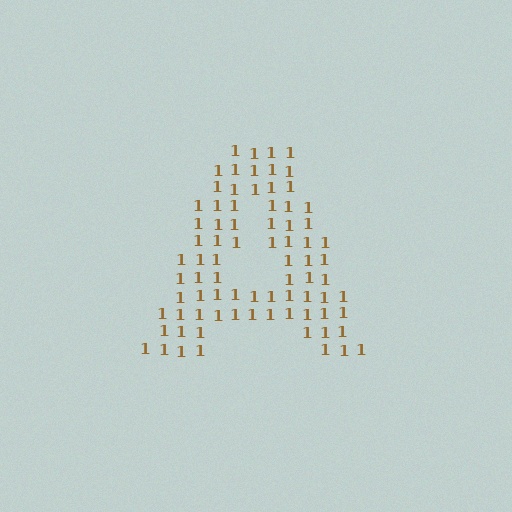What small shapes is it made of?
It is made of small digit 1's.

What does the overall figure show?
The overall figure shows the letter A.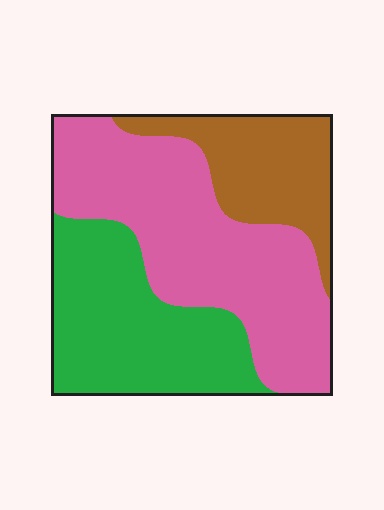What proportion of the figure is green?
Green takes up about one third (1/3) of the figure.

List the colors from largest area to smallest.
From largest to smallest: pink, green, brown.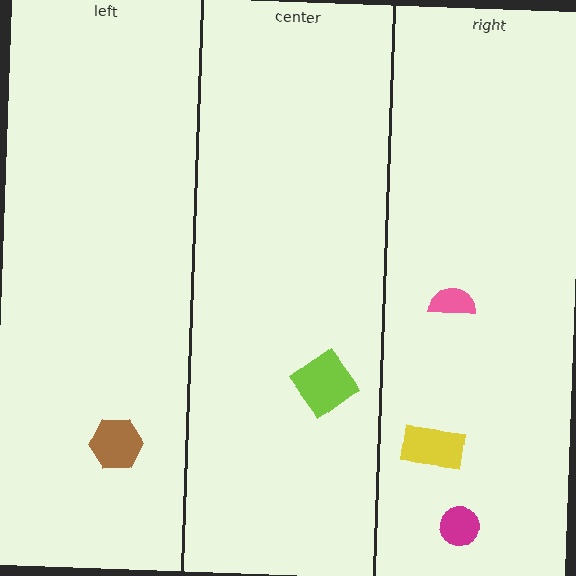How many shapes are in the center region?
1.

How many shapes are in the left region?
1.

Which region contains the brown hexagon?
The left region.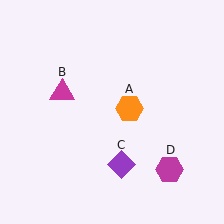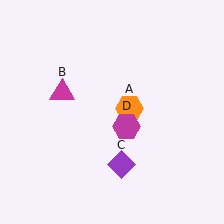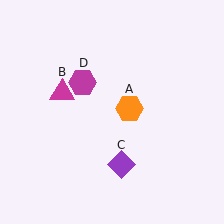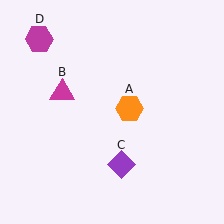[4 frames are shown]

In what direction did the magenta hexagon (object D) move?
The magenta hexagon (object D) moved up and to the left.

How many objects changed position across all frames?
1 object changed position: magenta hexagon (object D).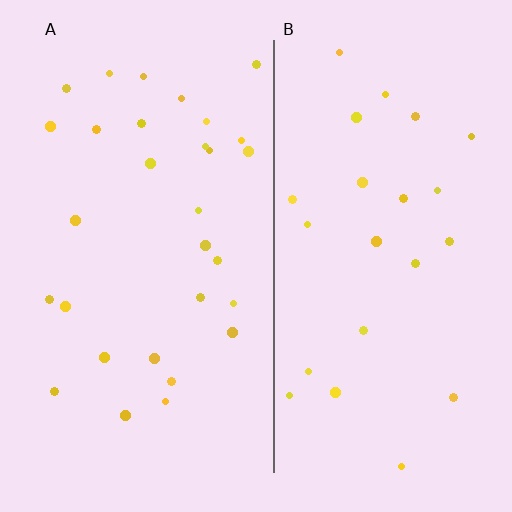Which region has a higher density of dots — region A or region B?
A (the left).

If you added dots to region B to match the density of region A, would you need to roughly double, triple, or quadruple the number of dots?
Approximately double.